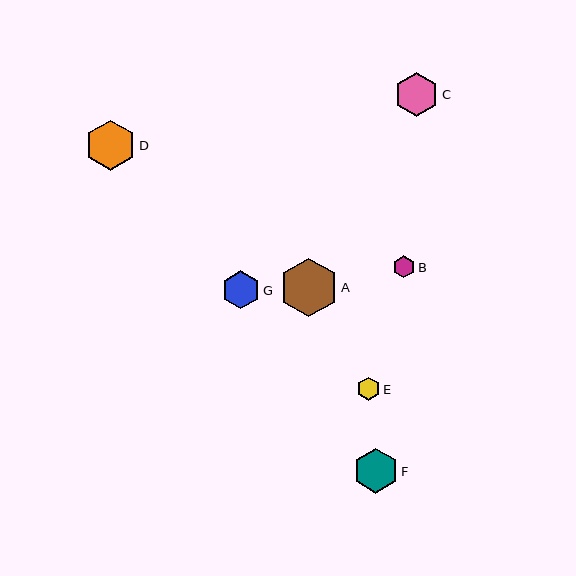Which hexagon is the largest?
Hexagon A is the largest with a size of approximately 59 pixels.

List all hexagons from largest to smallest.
From largest to smallest: A, D, F, C, G, E, B.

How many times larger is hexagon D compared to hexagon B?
Hexagon D is approximately 2.3 times the size of hexagon B.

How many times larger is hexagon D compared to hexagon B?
Hexagon D is approximately 2.3 times the size of hexagon B.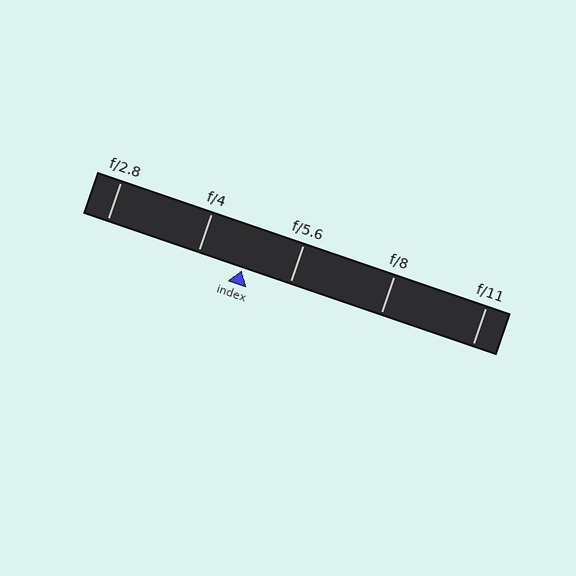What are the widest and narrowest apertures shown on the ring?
The widest aperture shown is f/2.8 and the narrowest is f/11.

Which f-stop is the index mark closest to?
The index mark is closest to f/4.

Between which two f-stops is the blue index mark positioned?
The index mark is between f/4 and f/5.6.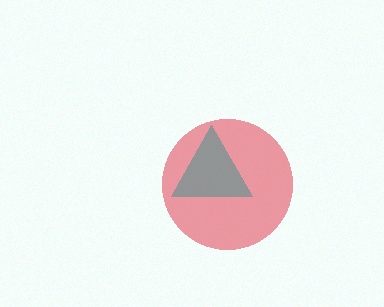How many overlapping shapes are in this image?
There are 2 overlapping shapes in the image.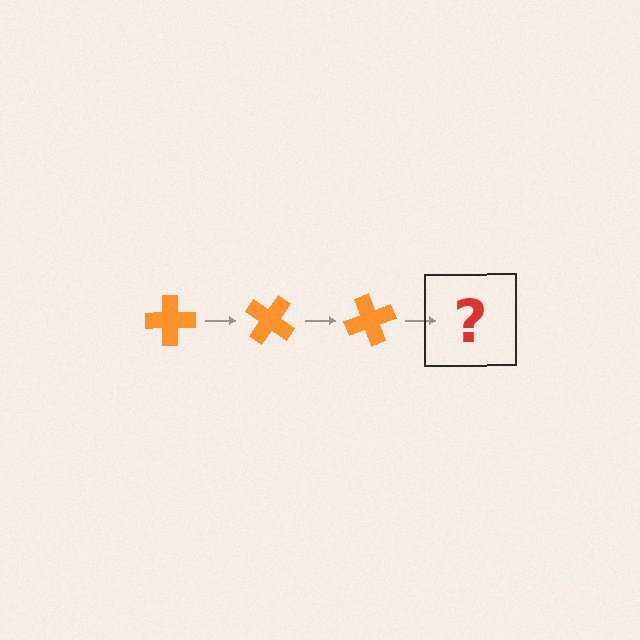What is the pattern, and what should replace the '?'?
The pattern is that the cross rotates 35 degrees each step. The '?' should be an orange cross rotated 105 degrees.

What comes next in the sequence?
The next element should be an orange cross rotated 105 degrees.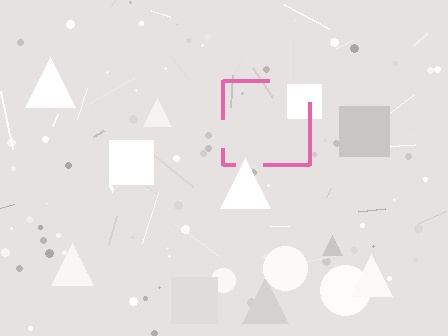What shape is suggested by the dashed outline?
The dashed outline suggests a square.